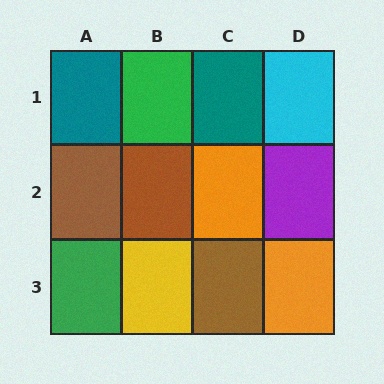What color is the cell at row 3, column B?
Yellow.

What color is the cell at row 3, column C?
Brown.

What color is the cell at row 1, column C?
Teal.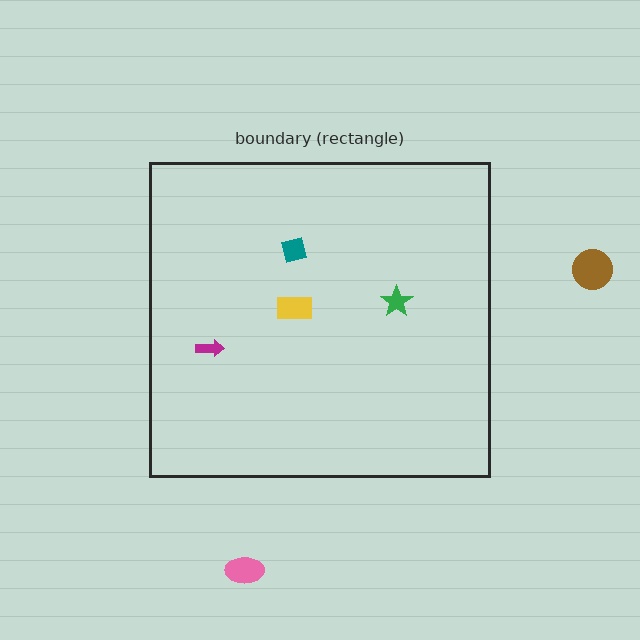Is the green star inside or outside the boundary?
Inside.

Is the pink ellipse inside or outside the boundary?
Outside.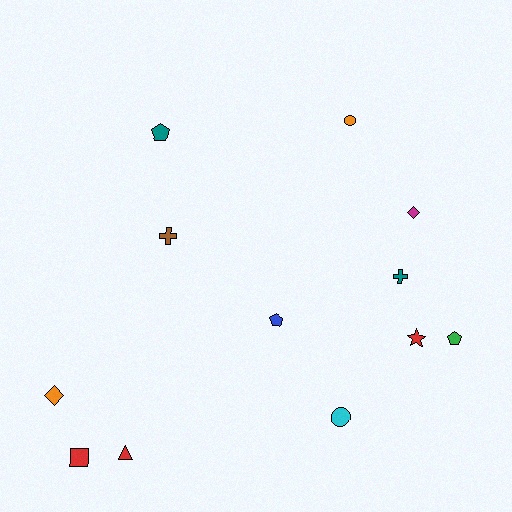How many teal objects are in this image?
There are 2 teal objects.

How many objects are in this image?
There are 12 objects.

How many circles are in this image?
There are 2 circles.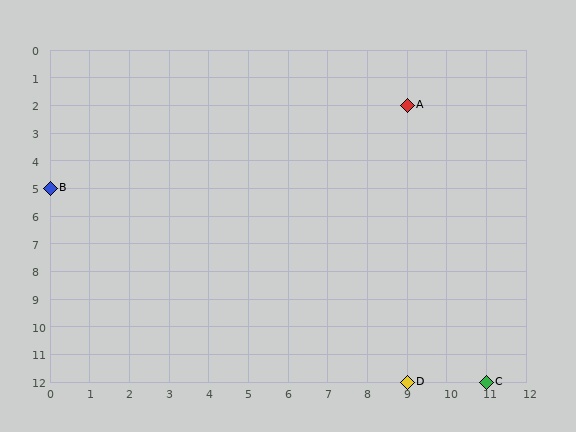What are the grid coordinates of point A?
Point A is at grid coordinates (9, 2).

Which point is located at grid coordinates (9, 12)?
Point D is at (9, 12).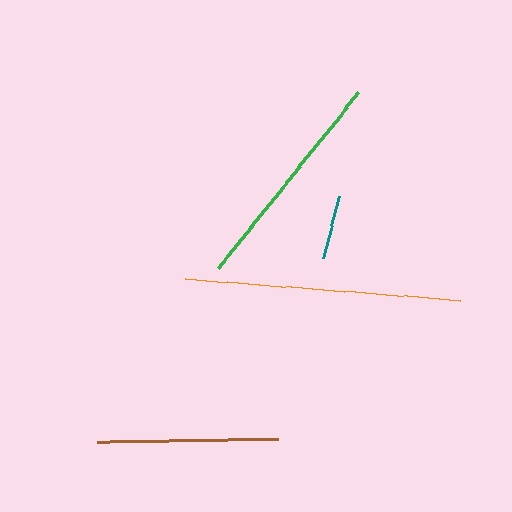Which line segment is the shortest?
The teal line is the shortest at approximately 64 pixels.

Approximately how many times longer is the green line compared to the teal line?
The green line is approximately 3.5 times the length of the teal line.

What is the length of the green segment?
The green segment is approximately 224 pixels long.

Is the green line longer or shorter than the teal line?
The green line is longer than the teal line.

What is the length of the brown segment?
The brown segment is approximately 181 pixels long.